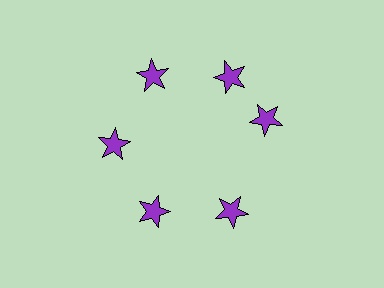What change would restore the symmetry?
The symmetry would be restored by rotating it back into even spacing with its neighbors so that all 6 stars sit at equal angles and equal distance from the center.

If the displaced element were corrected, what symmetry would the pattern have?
It would have 6-fold rotational symmetry — the pattern would map onto itself every 60 degrees.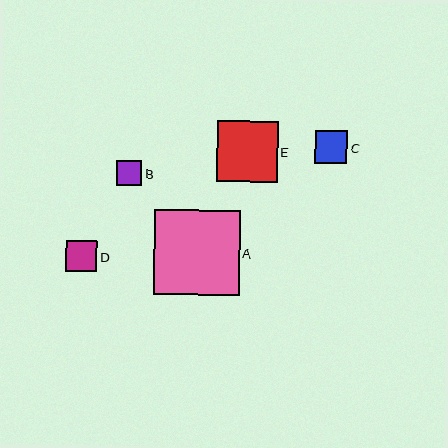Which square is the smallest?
Square B is the smallest with a size of approximately 25 pixels.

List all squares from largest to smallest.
From largest to smallest: A, E, C, D, B.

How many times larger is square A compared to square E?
Square A is approximately 1.4 times the size of square E.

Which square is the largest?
Square A is the largest with a size of approximately 86 pixels.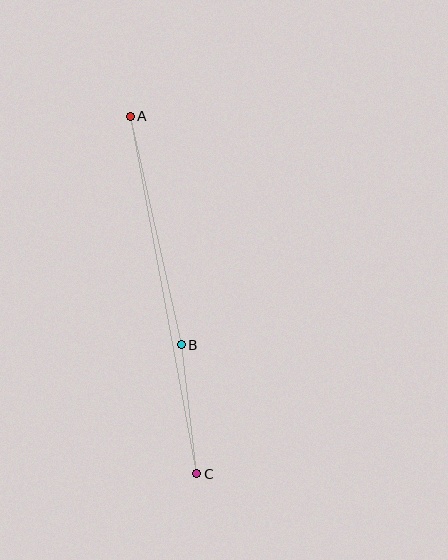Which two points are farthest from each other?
Points A and C are farthest from each other.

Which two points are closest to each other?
Points B and C are closest to each other.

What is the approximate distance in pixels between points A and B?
The distance between A and B is approximately 234 pixels.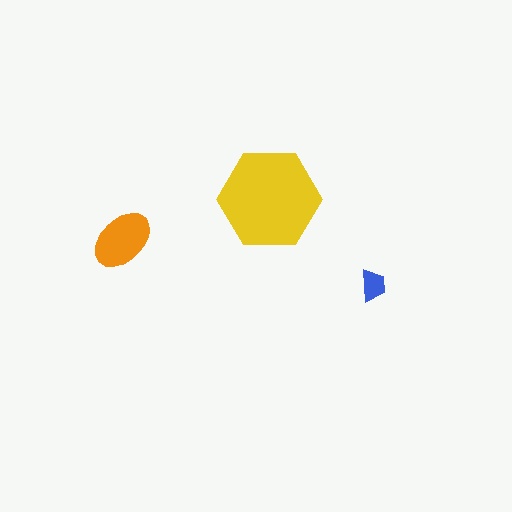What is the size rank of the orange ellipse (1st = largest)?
2nd.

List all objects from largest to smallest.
The yellow hexagon, the orange ellipse, the blue trapezoid.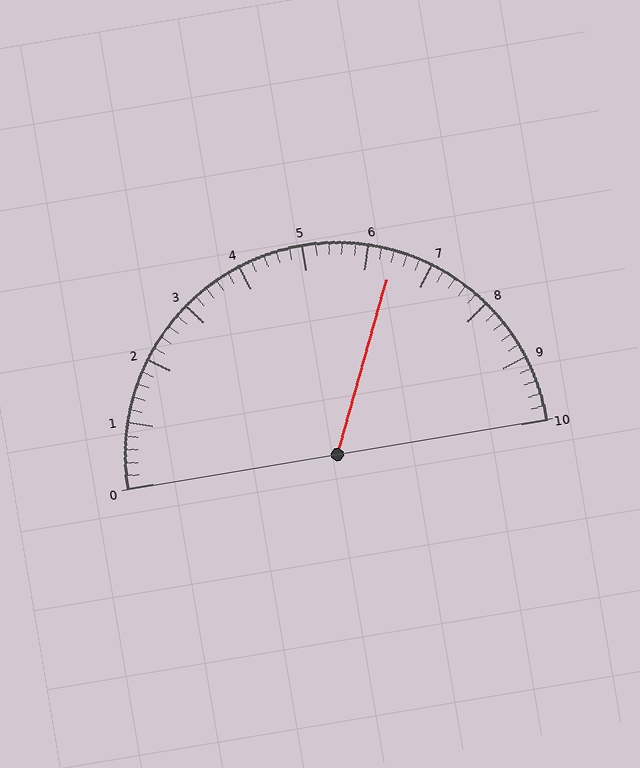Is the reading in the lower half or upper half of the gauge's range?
The reading is in the upper half of the range (0 to 10).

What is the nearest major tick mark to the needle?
The nearest major tick mark is 6.